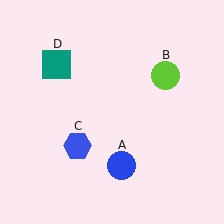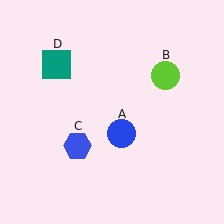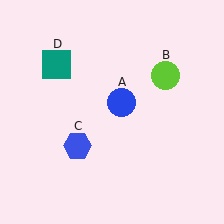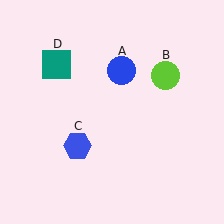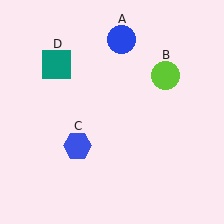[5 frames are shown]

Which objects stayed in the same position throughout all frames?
Lime circle (object B) and blue hexagon (object C) and teal square (object D) remained stationary.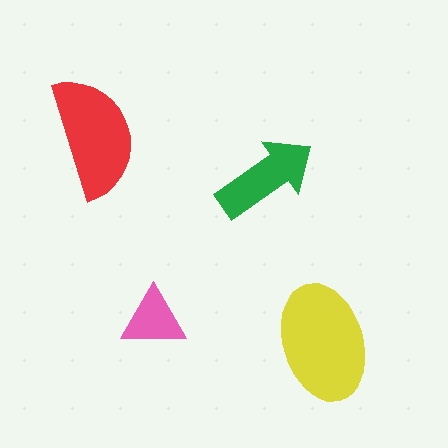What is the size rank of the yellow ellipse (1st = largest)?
1st.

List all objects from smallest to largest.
The pink triangle, the green arrow, the red semicircle, the yellow ellipse.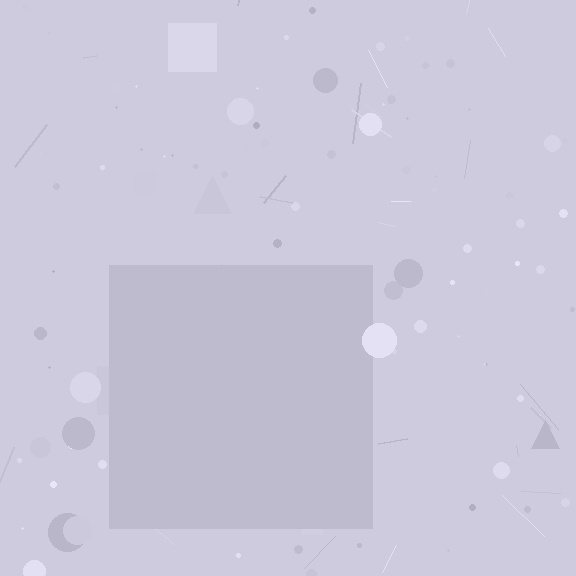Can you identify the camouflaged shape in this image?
The camouflaged shape is a square.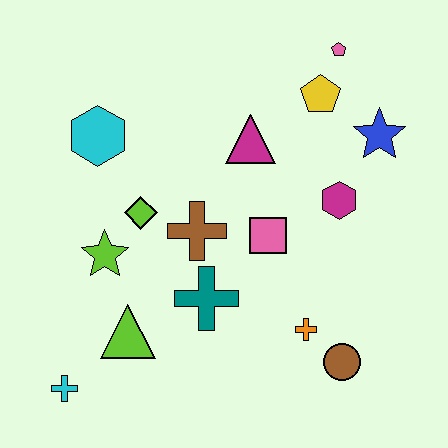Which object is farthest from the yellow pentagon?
The cyan cross is farthest from the yellow pentagon.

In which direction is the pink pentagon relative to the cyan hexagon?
The pink pentagon is to the right of the cyan hexagon.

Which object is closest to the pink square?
The brown cross is closest to the pink square.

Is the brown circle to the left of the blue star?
Yes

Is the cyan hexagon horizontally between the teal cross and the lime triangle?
No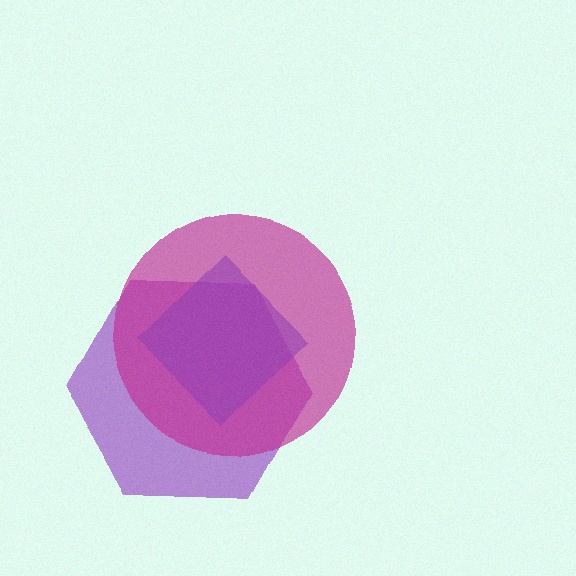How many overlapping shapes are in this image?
There are 3 overlapping shapes in the image.